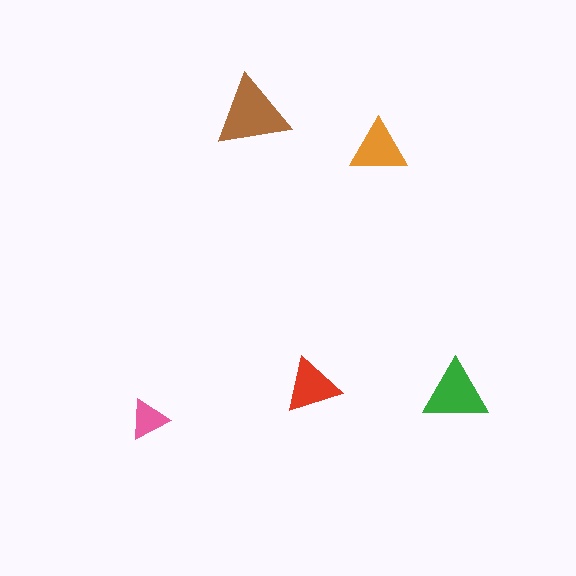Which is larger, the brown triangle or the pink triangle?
The brown one.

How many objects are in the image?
There are 5 objects in the image.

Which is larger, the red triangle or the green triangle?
The green one.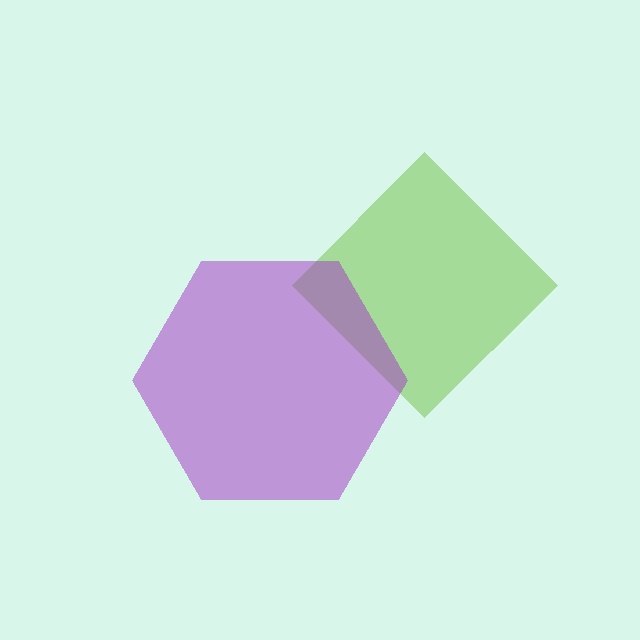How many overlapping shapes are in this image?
There are 2 overlapping shapes in the image.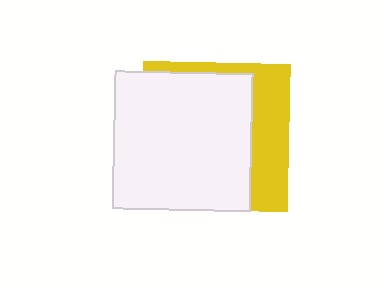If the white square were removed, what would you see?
You would see the complete yellow square.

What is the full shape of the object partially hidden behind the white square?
The partially hidden object is a yellow square.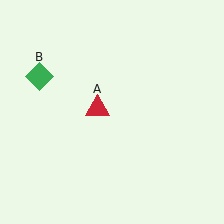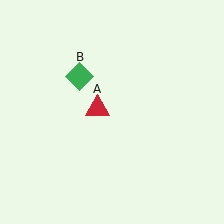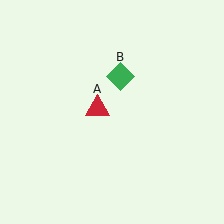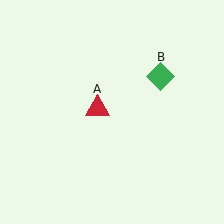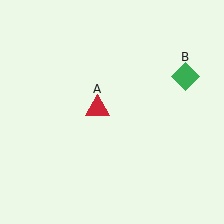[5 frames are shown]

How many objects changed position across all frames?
1 object changed position: green diamond (object B).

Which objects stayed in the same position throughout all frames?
Red triangle (object A) remained stationary.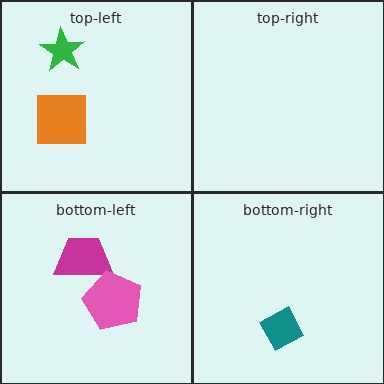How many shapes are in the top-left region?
2.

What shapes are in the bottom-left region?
The magenta trapezoid, the pink pentagon.